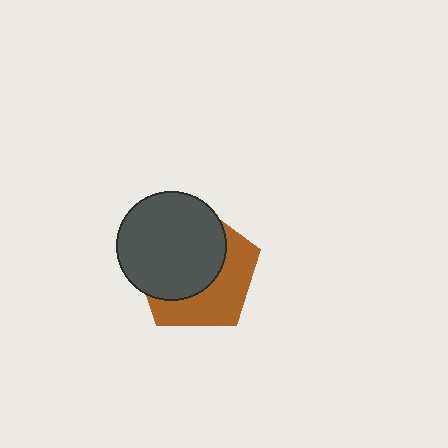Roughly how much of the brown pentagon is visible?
A small part of it is visible (roughly 42%).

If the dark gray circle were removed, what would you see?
You would see the complete brown pentagon.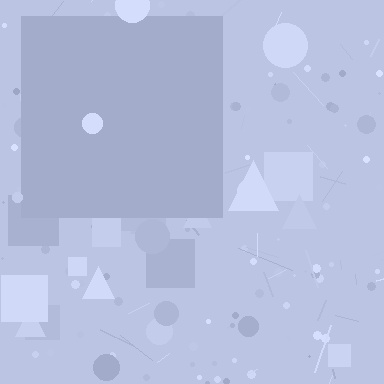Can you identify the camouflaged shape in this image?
The camouflaged shape is a square.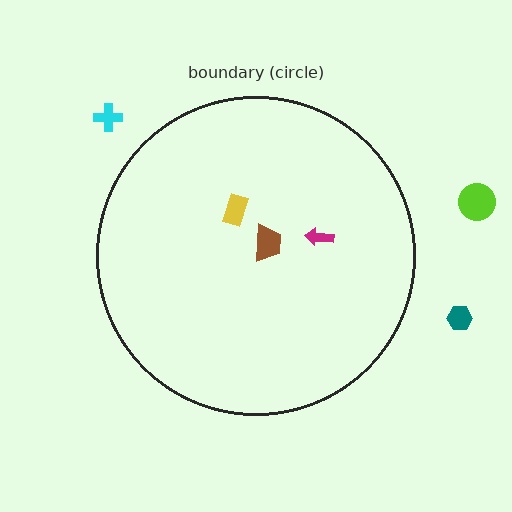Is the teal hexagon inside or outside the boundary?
Outside.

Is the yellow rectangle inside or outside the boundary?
Inside.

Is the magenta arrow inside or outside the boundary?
Inside.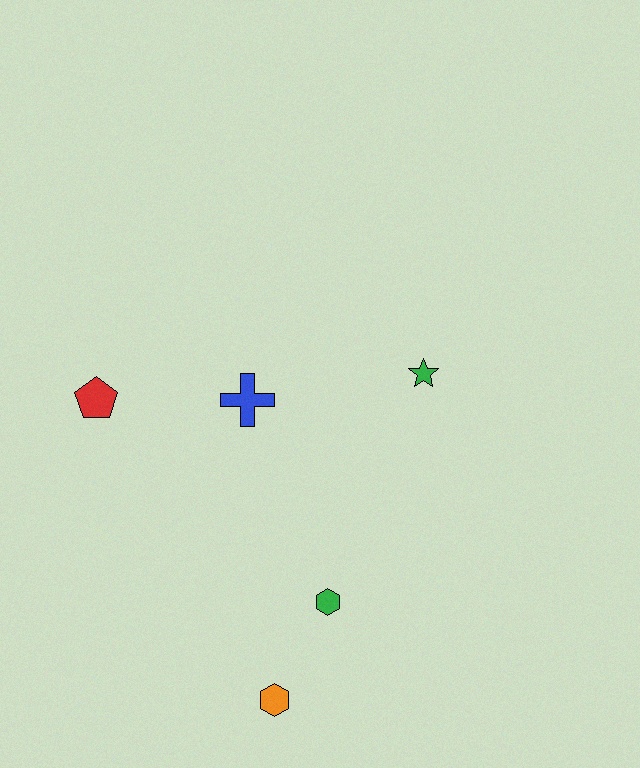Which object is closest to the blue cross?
The red pentagon is closest to the blue cross.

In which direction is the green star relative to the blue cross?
The green star is to the right of the blue cross.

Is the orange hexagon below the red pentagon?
Yes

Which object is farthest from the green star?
The orange hexagon is farthest from the green star.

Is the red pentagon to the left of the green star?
Yes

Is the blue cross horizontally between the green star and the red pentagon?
Yes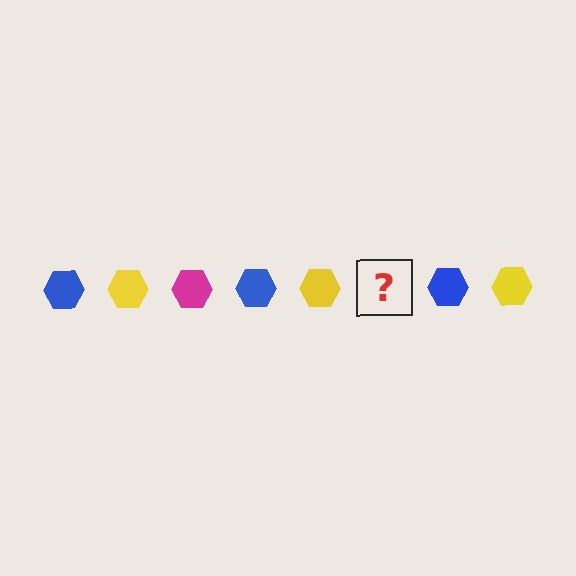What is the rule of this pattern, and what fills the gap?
The rule is that the pattern cycles through blue, yellow, magenta hexagons. The gap should be filled with a magenta hexagon.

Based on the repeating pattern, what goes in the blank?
The blank should be a magenta hexagon.